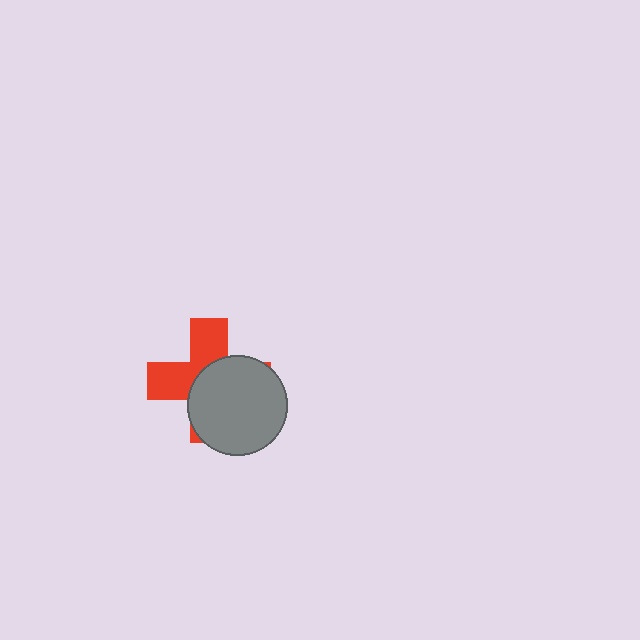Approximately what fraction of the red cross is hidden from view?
Roughly 55% of the red cross is hidden behind the gray circle.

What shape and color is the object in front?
The object in front is a gray circle.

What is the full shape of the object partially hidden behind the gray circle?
The partially hidden object is a red cross.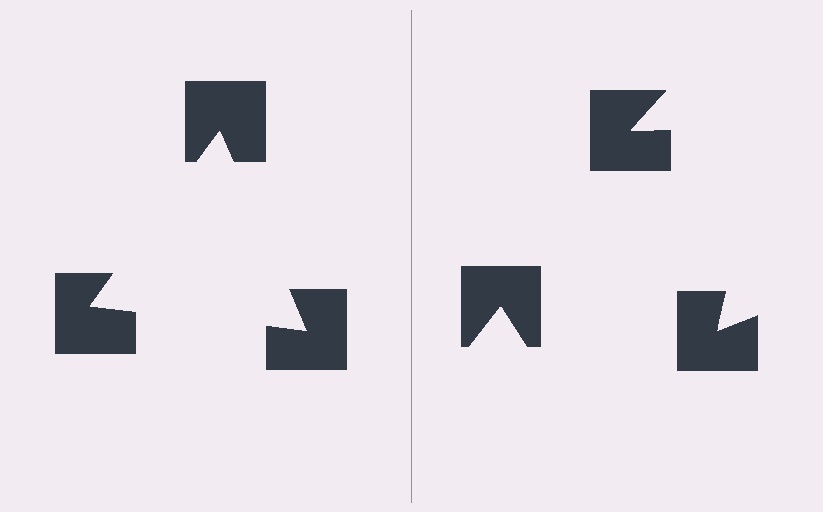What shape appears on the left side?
An illusory triangle.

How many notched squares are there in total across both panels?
6 — 3 on each side.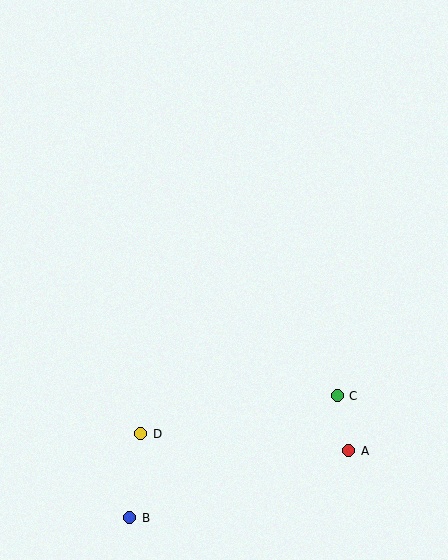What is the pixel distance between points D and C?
The distance between D and C is 201 pixels.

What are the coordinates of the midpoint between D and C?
The midpoint between D and C is at (239, 415).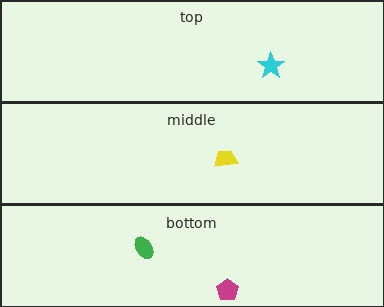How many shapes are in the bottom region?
2.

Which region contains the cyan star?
The top region.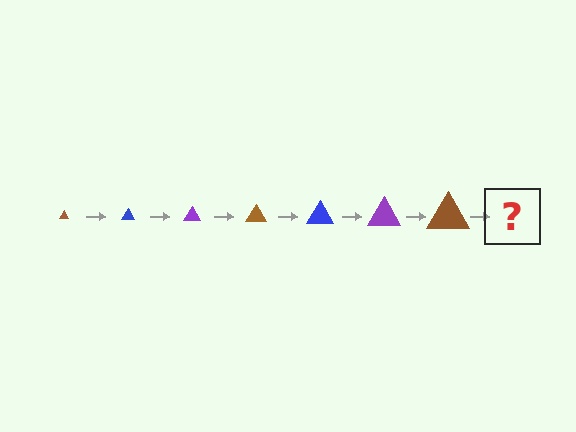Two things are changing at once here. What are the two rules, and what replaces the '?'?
The two rules are that the triangle grows larger each step and the color cycles through brown, blue, and purple. The '?' should be a blue triangle, larger than the previous one.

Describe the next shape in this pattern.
It should be a blue triangle, larger than the previous one.